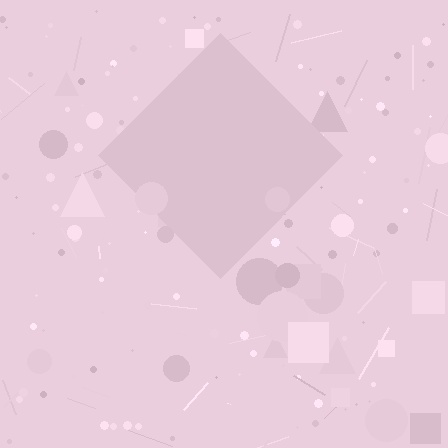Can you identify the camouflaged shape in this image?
The camouflaged shape is a diamond.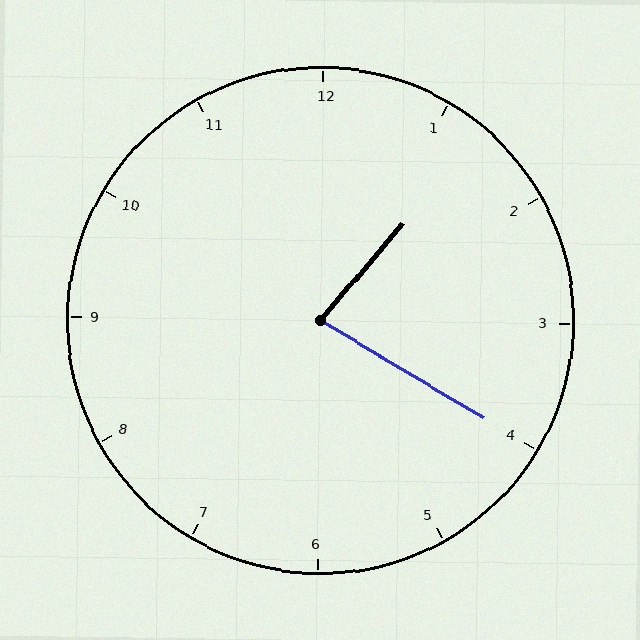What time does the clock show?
1:20.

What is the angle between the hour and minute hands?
Approximately 80 degrees.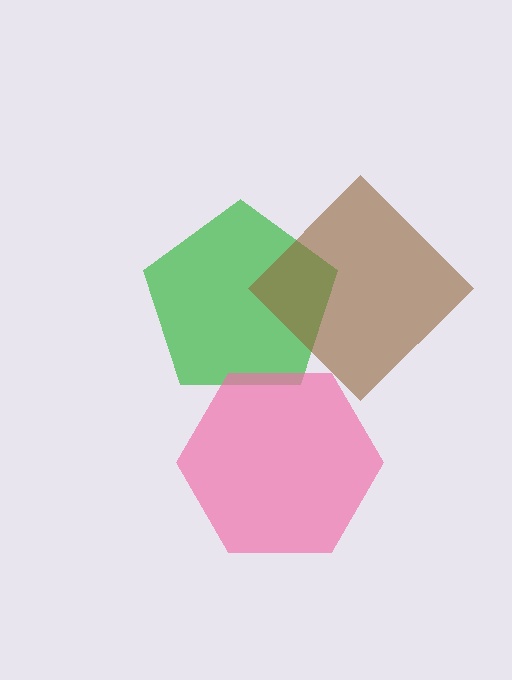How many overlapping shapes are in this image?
There are 3 overlapping shapes in the image.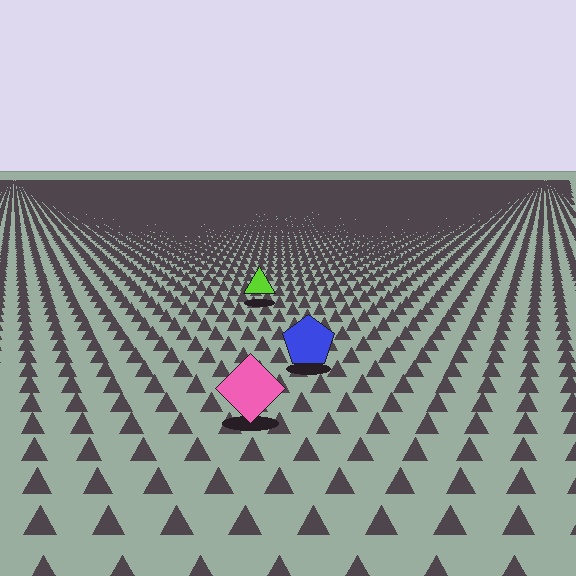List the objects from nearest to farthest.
From nearest to farthest: the pink diamond, the blue pentagon, the lime triangle.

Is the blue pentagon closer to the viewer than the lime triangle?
Yes. The blue pentagon is closer — you can tell from the texture gradient: the ground texture is coarser near it.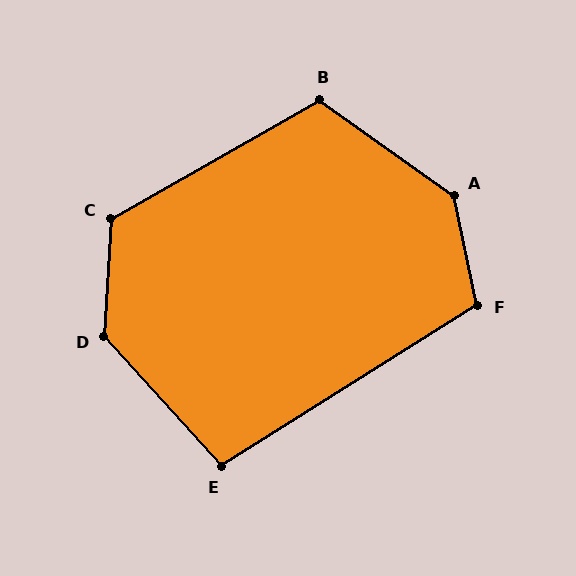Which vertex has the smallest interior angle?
E, at approximately 100 degrees.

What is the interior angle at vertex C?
Approximately 123 degrees (obtuse).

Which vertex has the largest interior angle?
A, at approximately 137 degrees.